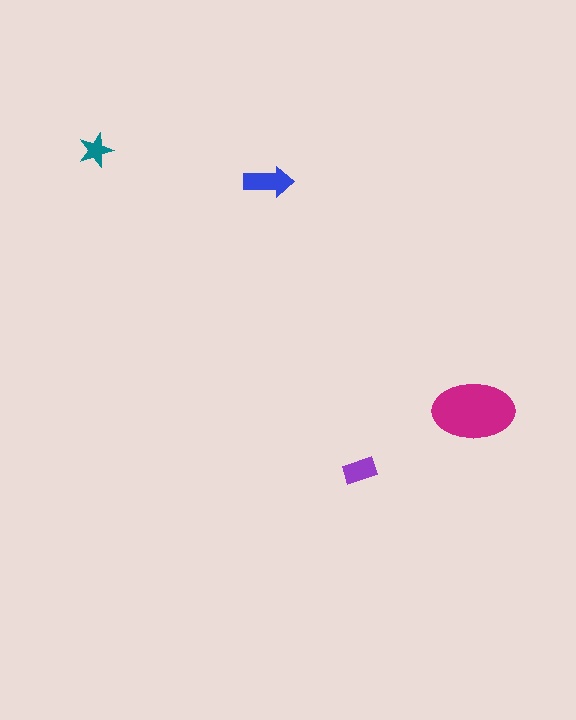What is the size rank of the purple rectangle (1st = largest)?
3rd.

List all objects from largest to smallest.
The magenta ellipse, the blue arrow, the purple rectangle, the teal star.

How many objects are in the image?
There are 4 objects in the image.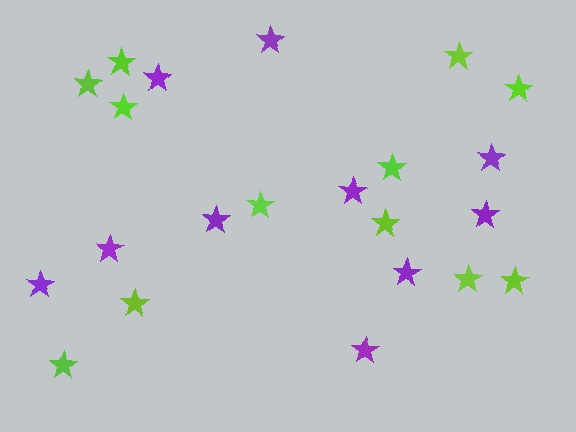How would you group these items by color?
There are 2 groups: one group of lime stars (12) and one group of purple stars (10).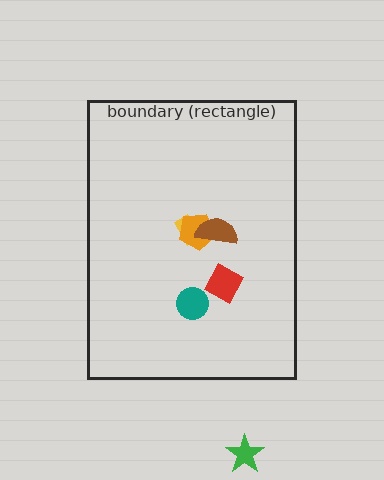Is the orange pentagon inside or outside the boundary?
Inside.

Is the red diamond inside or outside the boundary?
Inside.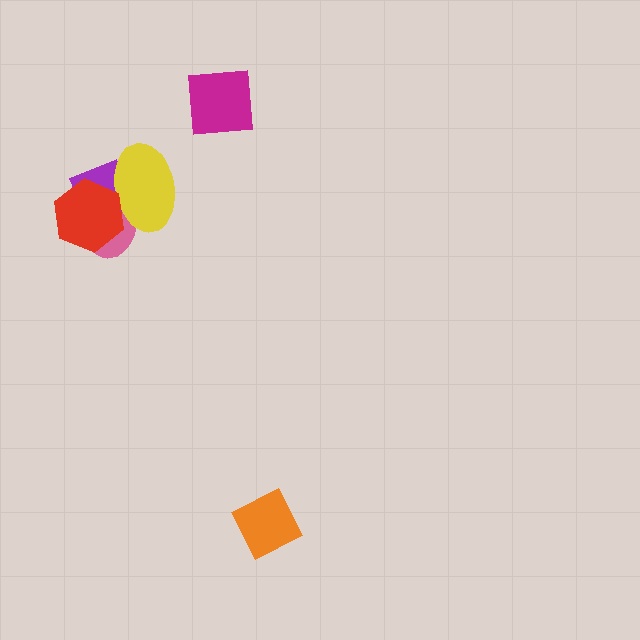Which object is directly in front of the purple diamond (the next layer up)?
The yellow ellipse is directly in front of the purple diamond.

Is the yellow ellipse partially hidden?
Yes, it is partially covered by another shape.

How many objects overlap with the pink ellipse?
3 objects overlap with the pink ellipse.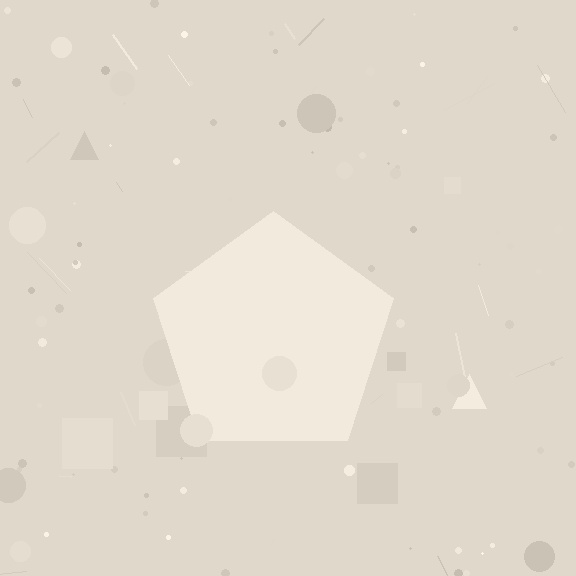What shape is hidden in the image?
A pentagon is hidden in the image.